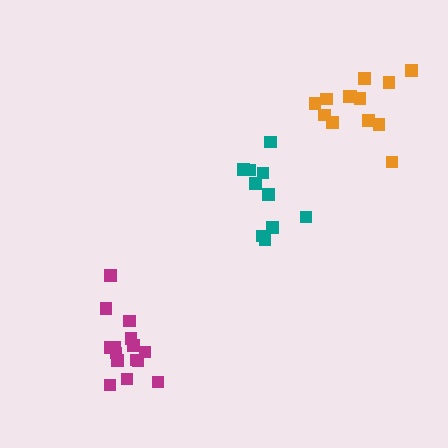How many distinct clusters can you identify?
There are 3 distinct clusters.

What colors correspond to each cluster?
The clusters are colored: teal, orange, magenta.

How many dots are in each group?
Group 1: 10 dots, Group 2: 13 dots, Group 3: 15 dots (38 total).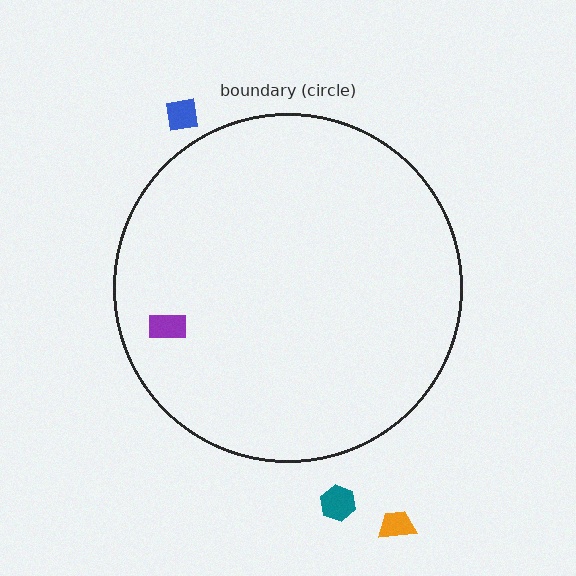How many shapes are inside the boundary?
1 inside, 3 outside.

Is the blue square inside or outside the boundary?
Outside.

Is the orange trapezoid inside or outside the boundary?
Outside.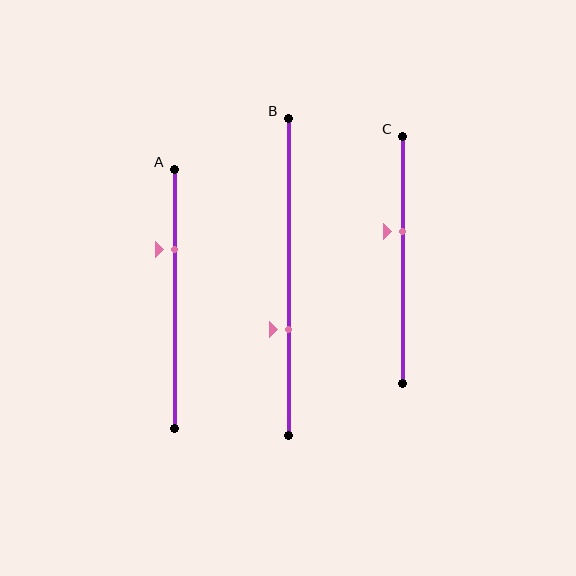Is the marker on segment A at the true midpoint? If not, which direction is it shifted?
No, the marker on segment A is shifted upward by about 19% of the segment length.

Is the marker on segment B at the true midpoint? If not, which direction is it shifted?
No, the marker on segment B is shifted downward by about 16% of the segment length.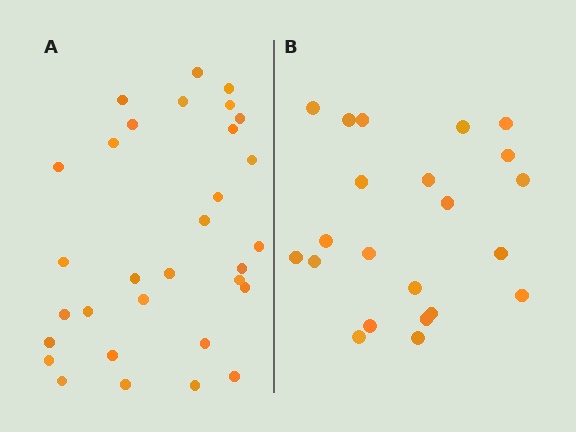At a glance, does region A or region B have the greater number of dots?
Region A (the left region) has more dots.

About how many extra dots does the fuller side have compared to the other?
Region A has roughly 8 or so more dots than region B.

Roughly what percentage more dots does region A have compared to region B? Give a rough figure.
About 40% more.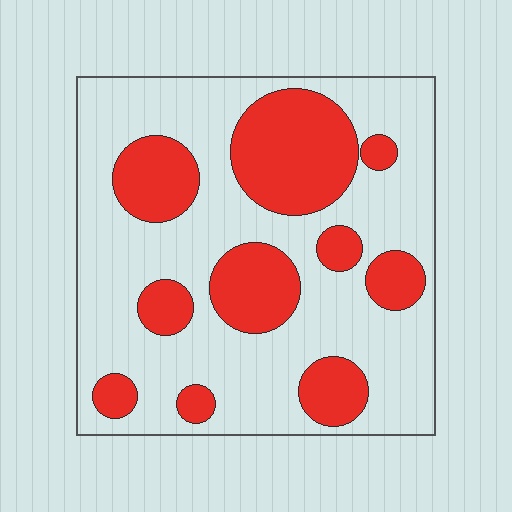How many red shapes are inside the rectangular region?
10.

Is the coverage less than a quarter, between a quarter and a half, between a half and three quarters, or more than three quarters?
Between a quarter and a half.